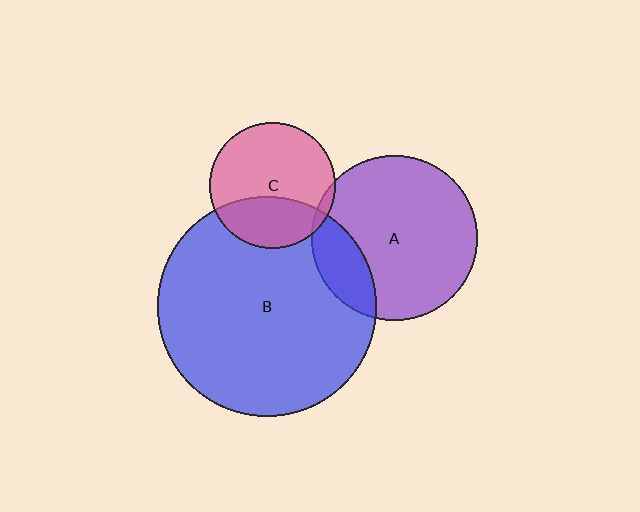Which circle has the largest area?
Circle B (blue).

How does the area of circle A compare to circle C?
Approximately 1.7 times.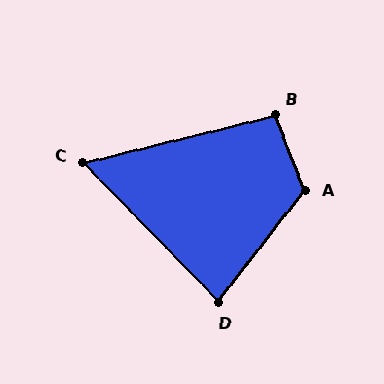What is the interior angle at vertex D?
Approximately 82 degrees (acute).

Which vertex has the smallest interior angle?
C, at approximately 60 degrees.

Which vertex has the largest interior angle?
A, at approximately 120 degrees.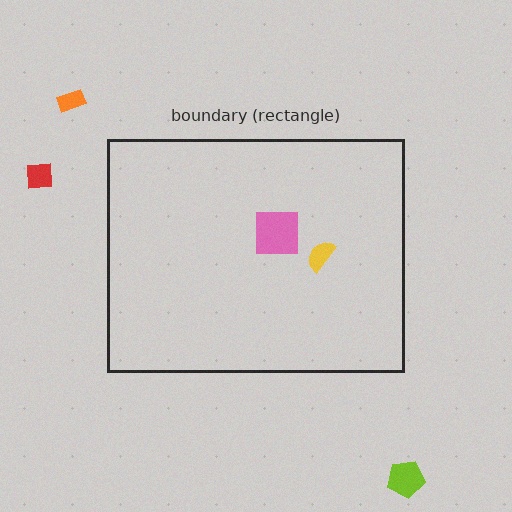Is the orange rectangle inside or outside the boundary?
Outside.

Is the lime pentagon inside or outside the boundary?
Outside.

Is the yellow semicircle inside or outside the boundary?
Inside.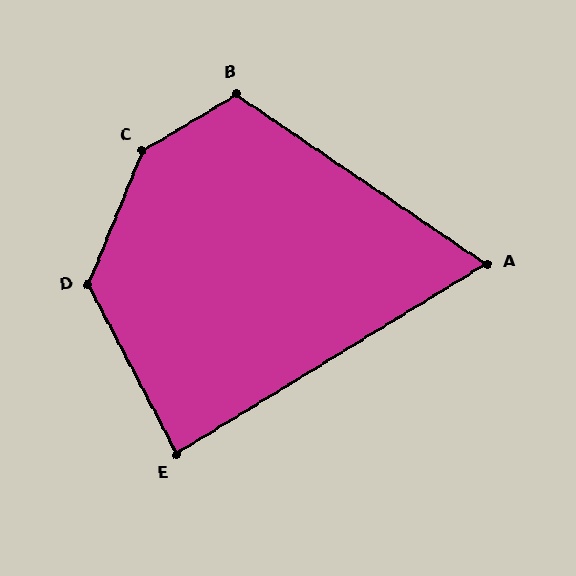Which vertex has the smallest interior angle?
A, at approximately 66 degrees.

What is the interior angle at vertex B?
Approximately 115 degrees (obtuse).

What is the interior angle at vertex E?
Approximately 86 degrees (approximately right).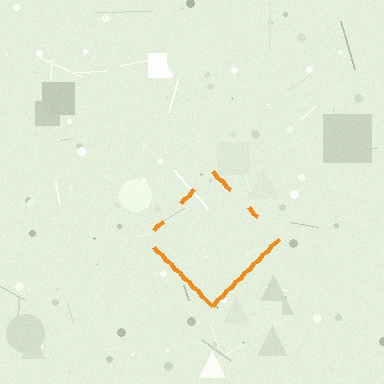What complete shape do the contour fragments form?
The contour fragments form a diamond.